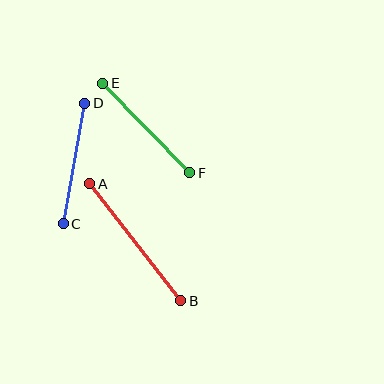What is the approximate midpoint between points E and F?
The midpoint is at approximately (146, 128) pixels.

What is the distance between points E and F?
The distance is approximately 124 pixels.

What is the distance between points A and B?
The distance is approximately 148 pixels.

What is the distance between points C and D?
The distance is approximately 122 pixels.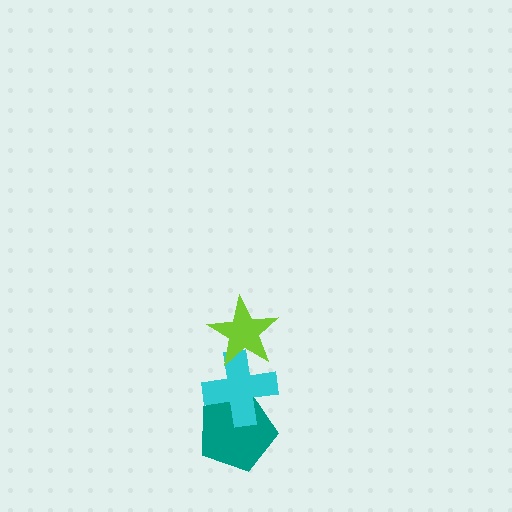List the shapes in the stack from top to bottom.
From top to bottom: the lime star, the cyan cross, the teal pentagon.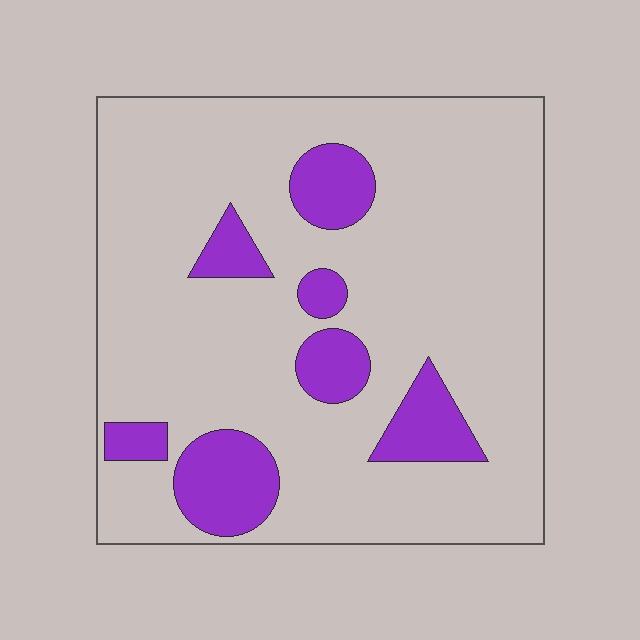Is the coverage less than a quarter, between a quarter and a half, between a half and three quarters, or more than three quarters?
Less than a quarter.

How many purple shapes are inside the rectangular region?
7.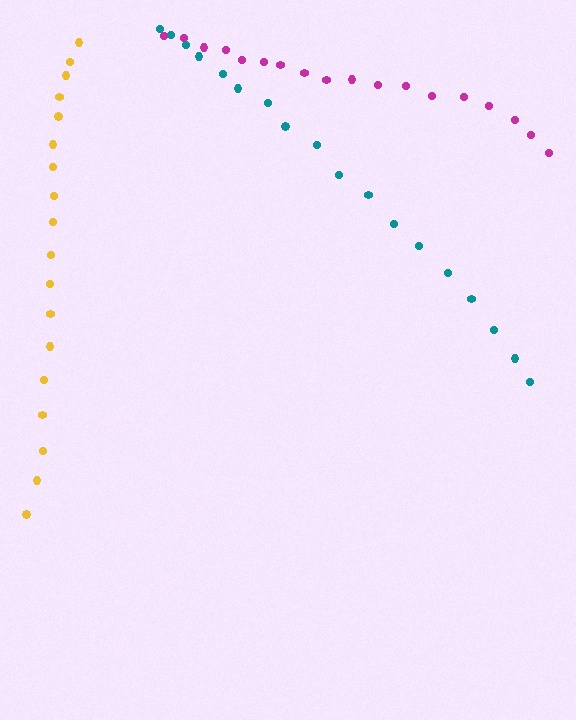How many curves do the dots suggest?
There are 3 distinct paths.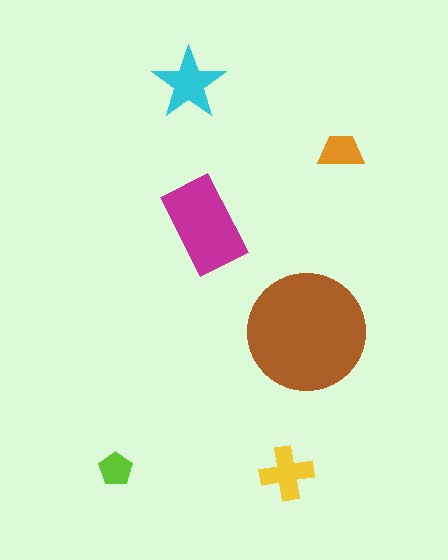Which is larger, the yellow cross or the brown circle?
The brown circle.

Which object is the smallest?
The lime pentagon.